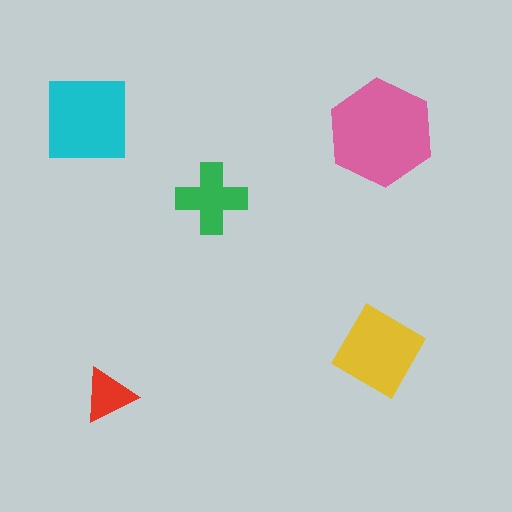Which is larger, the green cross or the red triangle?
The green cross.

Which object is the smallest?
The red triangle.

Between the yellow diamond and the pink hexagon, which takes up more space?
The pink hexagon.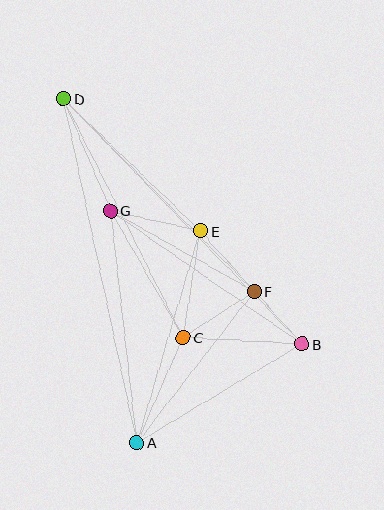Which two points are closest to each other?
Points B and F are closest to each other.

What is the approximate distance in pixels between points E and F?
The distance between E and F is approximately 81 pixels.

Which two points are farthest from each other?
Points A and D are farthest from each other.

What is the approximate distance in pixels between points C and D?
The distance between C and D is approximately 267 pixels.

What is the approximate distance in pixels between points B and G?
The distance between B and G is approximately 233 pixels.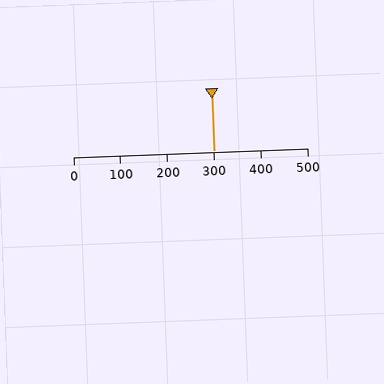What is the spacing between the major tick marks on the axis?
The major ticks are spaced 100 apart.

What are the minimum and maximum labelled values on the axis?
The axis runs from 0 to 500.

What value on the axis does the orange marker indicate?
The marker indicates approximately 300.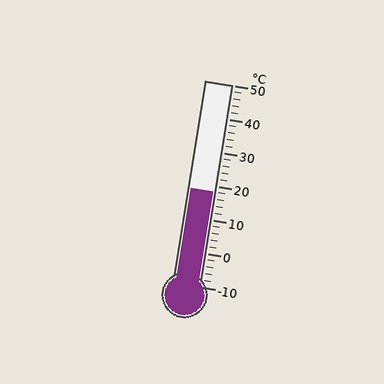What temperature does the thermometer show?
The thermometer shows approximately 18°C.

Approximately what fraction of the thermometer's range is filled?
The thermometer is filled to approximately 45% of its range.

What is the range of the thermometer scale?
The thermometer scale ranges from -10°C to 50°C.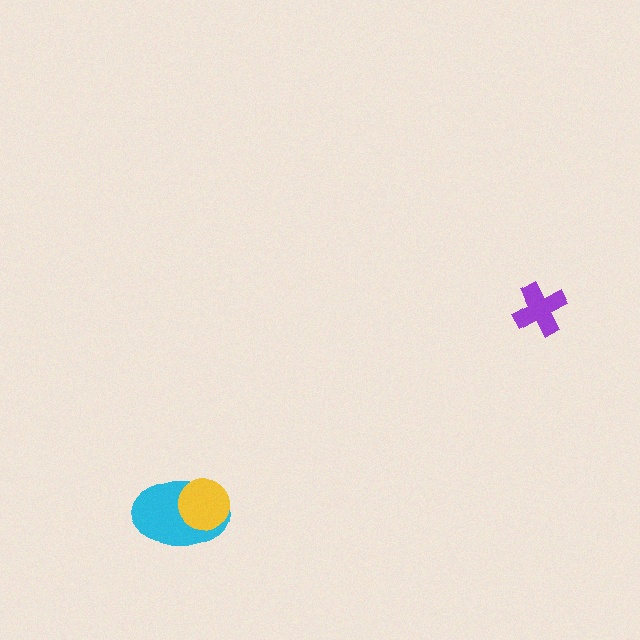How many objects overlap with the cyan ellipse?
1 object overlaps with the cyan ellipse.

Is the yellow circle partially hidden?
No, no other shape covers it.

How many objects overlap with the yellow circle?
1 object overlaps with the yellow circle.